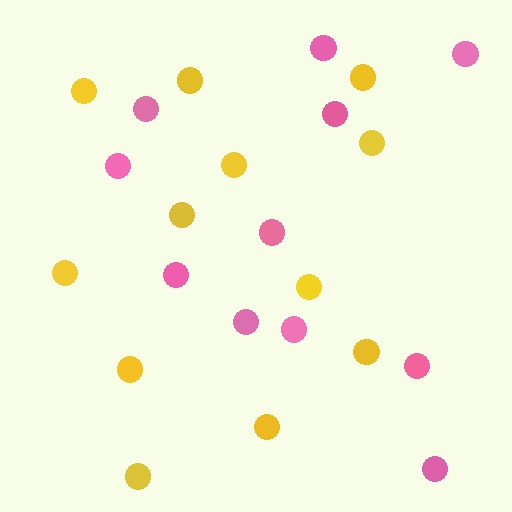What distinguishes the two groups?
There are 2 groups: one group of yellow circles (12) and one group of pink circles (11).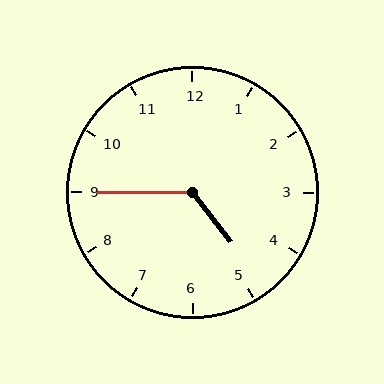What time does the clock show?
4:45.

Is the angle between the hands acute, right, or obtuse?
It is obtuse.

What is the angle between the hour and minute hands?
Approximately 128 degrees.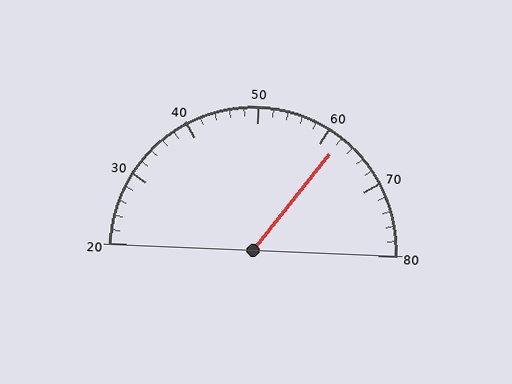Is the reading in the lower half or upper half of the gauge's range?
The reading is in the upper half of the range (20 to 80).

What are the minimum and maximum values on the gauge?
The gauge ranges from 20 to 80.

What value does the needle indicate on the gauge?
The needle indicates approximately 62.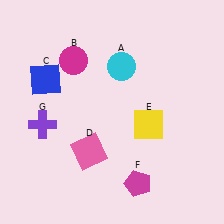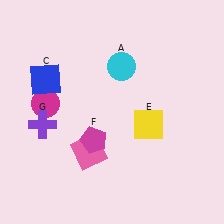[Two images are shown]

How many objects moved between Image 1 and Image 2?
2 objects moved between the two images.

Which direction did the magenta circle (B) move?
The magenta circle (B) moved down.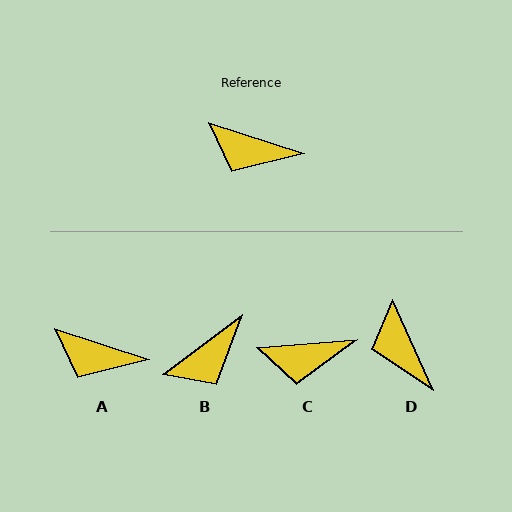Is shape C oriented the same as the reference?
No, it is off by about 22 degrees.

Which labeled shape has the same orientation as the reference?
A.